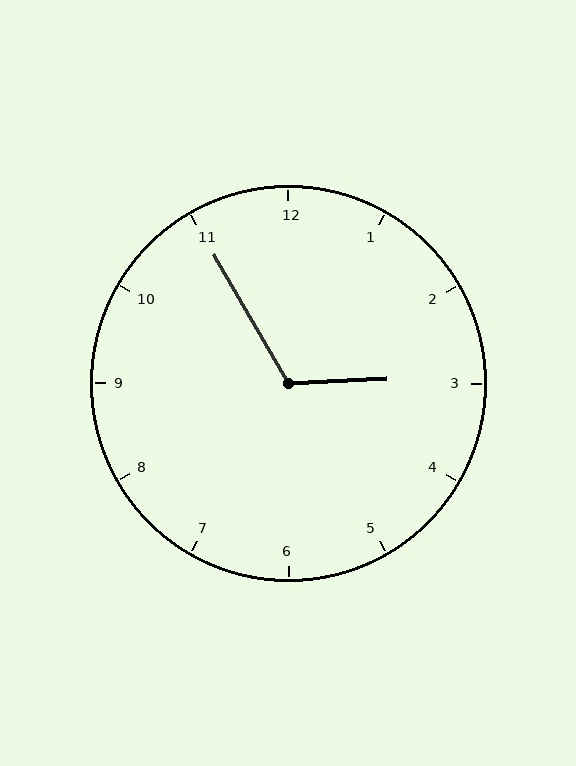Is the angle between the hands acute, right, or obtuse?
It is obtuse.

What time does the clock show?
2:55.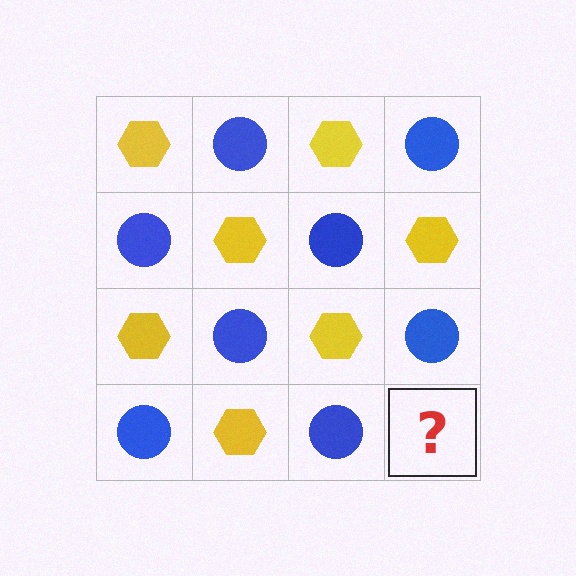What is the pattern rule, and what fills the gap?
The rule is that it alternates yellow hexagon and blue circle in a checkerboard pattern. The gap should be filled with a yellow hexagon.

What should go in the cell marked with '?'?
The missing cell should contain a yellow hexagon.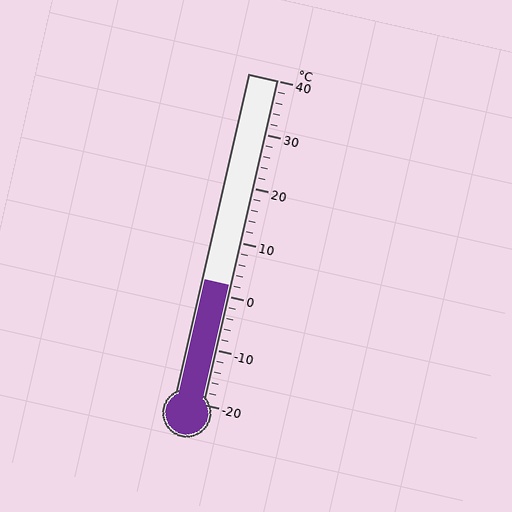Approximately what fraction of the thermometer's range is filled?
The thermometer is filled to approximately 35% of its range.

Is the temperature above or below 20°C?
The temperature is below 20°C.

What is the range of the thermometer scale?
The thermometer scale ranges from -20°C to 40°C.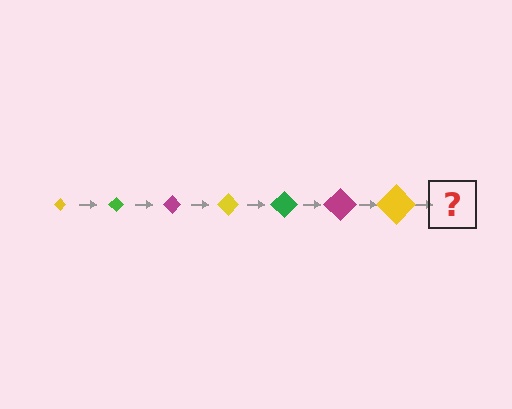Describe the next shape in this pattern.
It should be a green diamond, larger than the previous one.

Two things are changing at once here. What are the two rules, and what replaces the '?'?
The two rules are that the diamond grows larger each step and the color cycles through yellow, green, and magenta. The '?' should be a green diamond, larger than the previous one.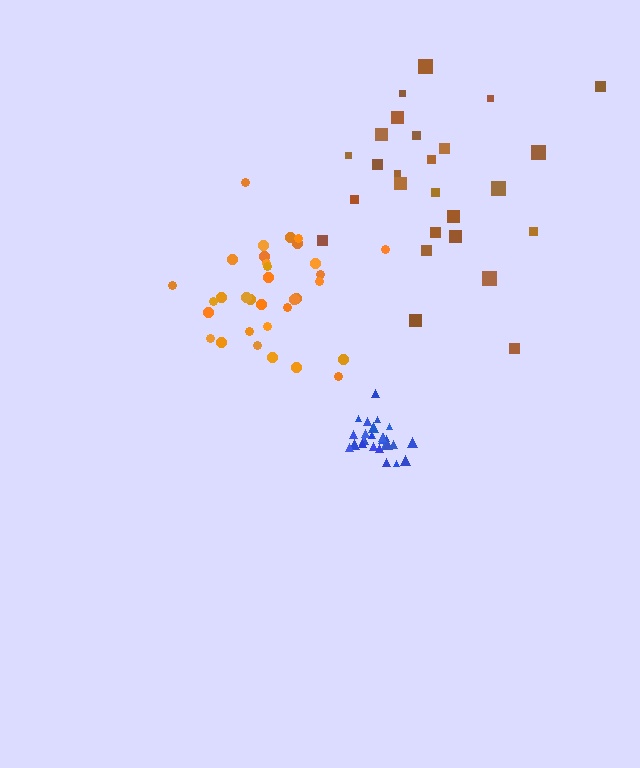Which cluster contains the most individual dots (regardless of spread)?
Orange (33).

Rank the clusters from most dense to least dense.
blue, orange, brown.